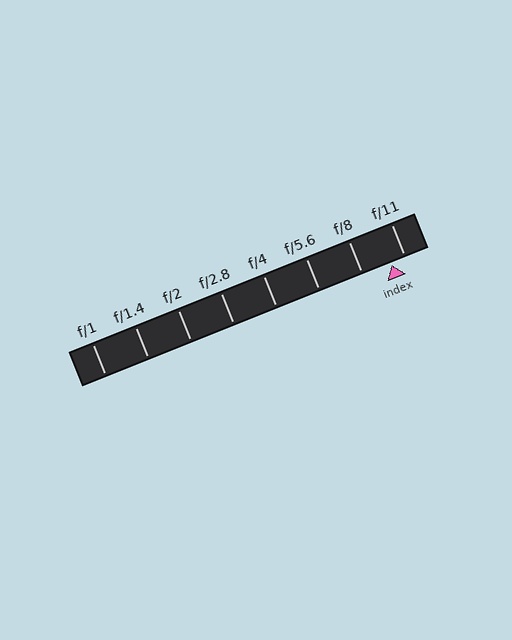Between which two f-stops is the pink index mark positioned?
The index mark is between f/8 and f/11.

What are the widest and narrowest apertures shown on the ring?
The widest aperture shown is f/1 and the narrowest is f/11.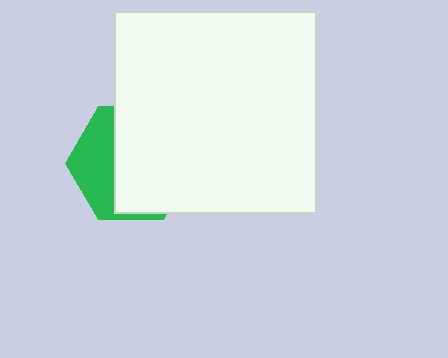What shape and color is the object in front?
The object in front is a white square.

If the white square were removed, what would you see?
You would see the complete green hexagon.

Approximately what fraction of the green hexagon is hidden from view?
Roughly 65% of the green hexagon is hidden behind the white square.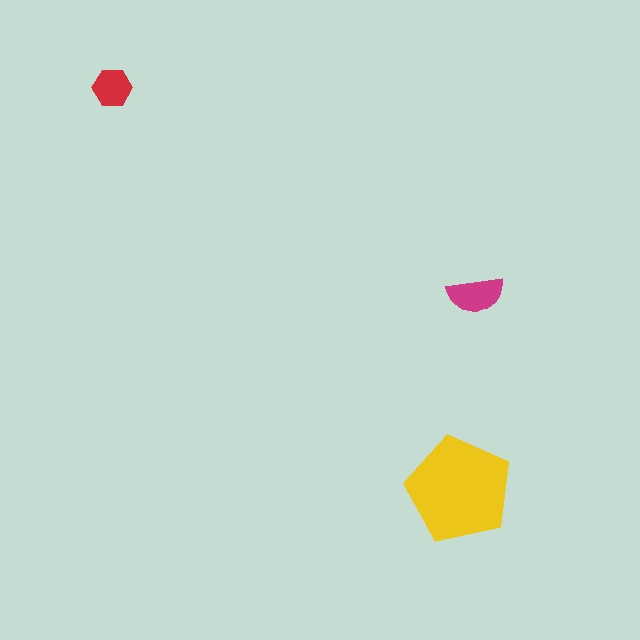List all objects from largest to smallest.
The yellow pentagon, the magenta semicircle, the red hexagon.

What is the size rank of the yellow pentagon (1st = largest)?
1st.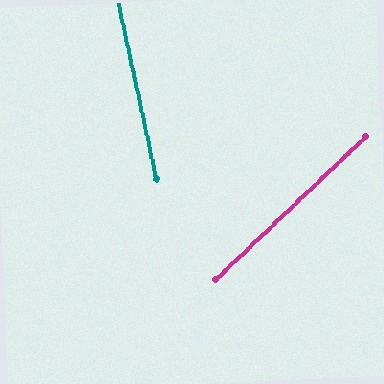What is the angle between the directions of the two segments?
Approximately 59 degrees.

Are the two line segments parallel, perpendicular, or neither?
Neither parallel nor perpendicular — they differ by about 59°.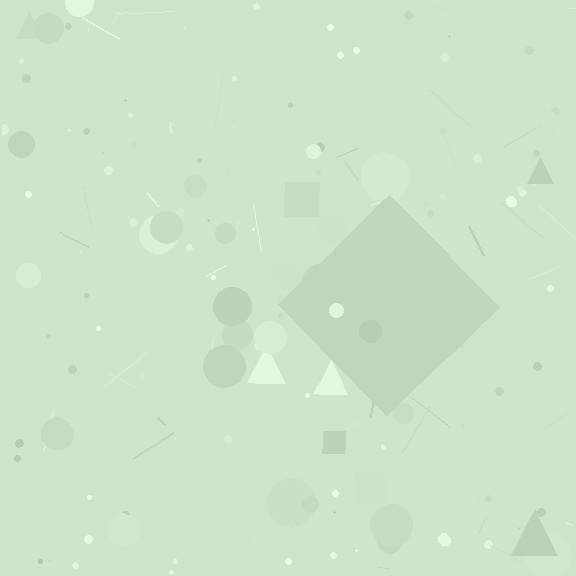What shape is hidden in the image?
A diamond is hidden in the image.